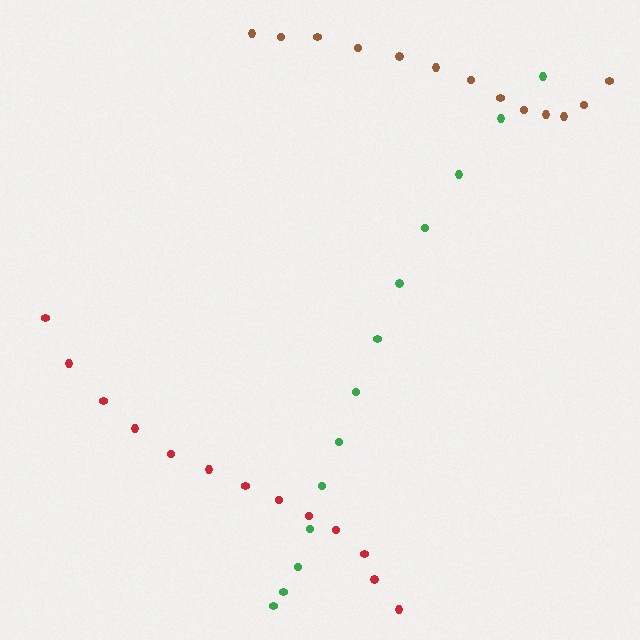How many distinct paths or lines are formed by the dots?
There are 3 distinct paths.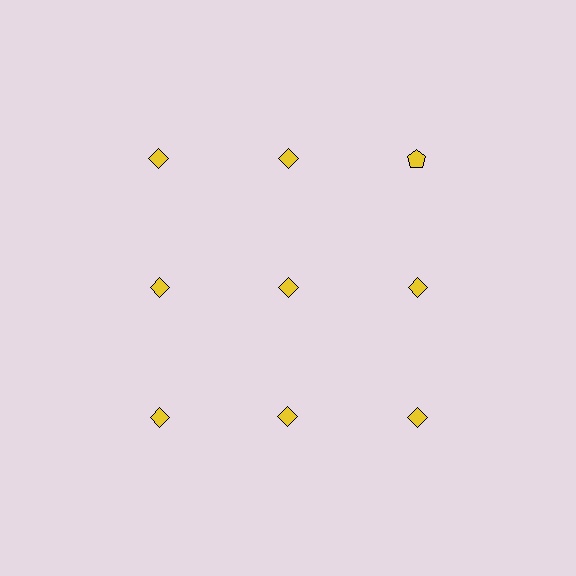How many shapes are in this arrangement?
There are 9 shapes arranged in a grid pattern.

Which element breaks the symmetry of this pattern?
The yellow pentagon in the top row, center column breaks the symmetry. All other shapes are yellow diamonds.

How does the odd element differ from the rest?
It has a different shape: pentagon instead of diamond.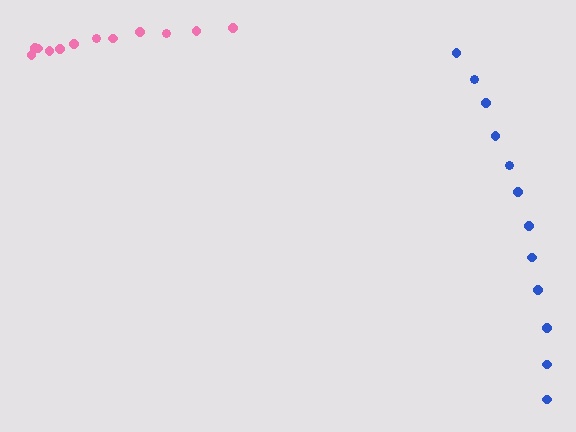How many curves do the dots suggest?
There are 2 distinct paths.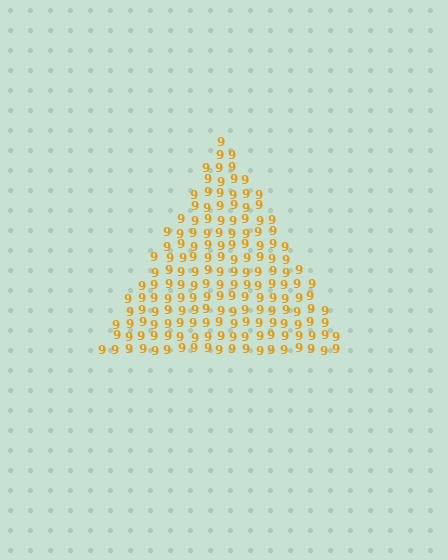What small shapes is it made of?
It is made of small digit 9's.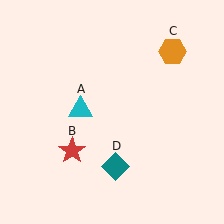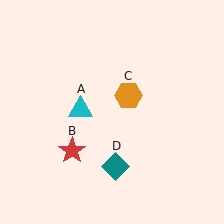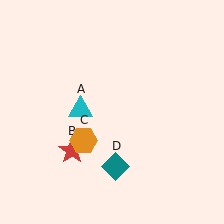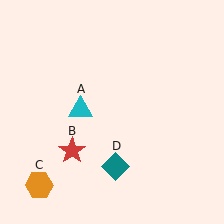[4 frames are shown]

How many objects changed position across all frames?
1 object changed position: orange hexagon (object C).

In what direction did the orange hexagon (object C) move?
The orange hexagon (object C) moved down and to the left.